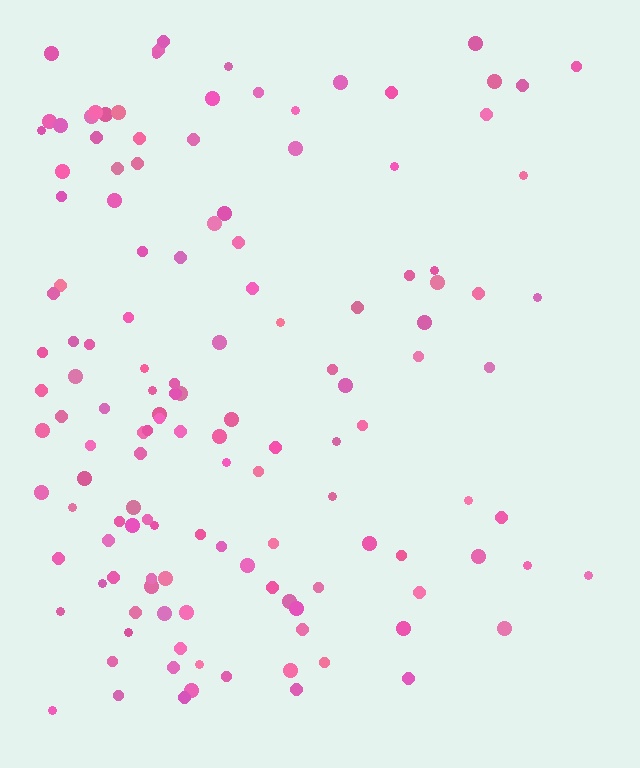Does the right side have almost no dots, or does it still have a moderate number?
Still a moderate number, just noticeably fewer than the left.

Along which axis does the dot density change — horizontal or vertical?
Horizontal.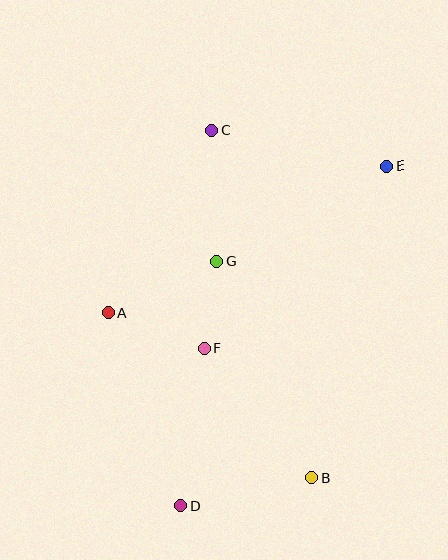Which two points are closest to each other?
Points F and G are closest to each other.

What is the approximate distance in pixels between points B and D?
The distance between B and D is approximately 134 pixels.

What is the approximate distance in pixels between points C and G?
The distance between C and G is approximately 131 pixels.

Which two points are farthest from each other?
Points D and E are farthest from each other.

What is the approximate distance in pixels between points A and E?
The distance between A and E is approximately 314 pixels.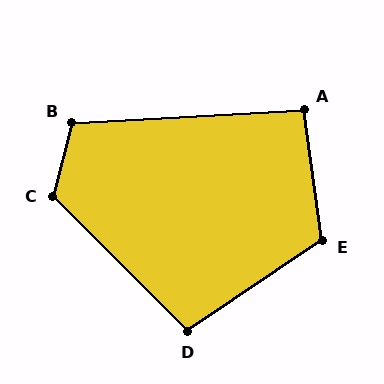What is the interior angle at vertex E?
Approximately 116 degrees (obtuse).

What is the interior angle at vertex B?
Approximately 107 degrees (obtuse).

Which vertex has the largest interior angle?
C, at approximately 121 degrees.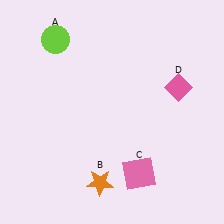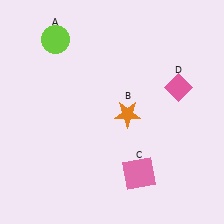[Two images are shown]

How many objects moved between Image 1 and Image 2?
1 object moved between the two images.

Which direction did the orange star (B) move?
The orange star (B) moved up.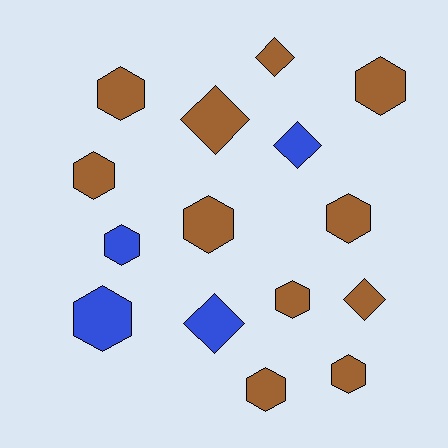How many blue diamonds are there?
There are 2 blue diamonds.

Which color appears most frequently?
Brown, with 11 objects.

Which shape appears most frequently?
Hexagon, with 10 objects.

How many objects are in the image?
There are 15 objects.